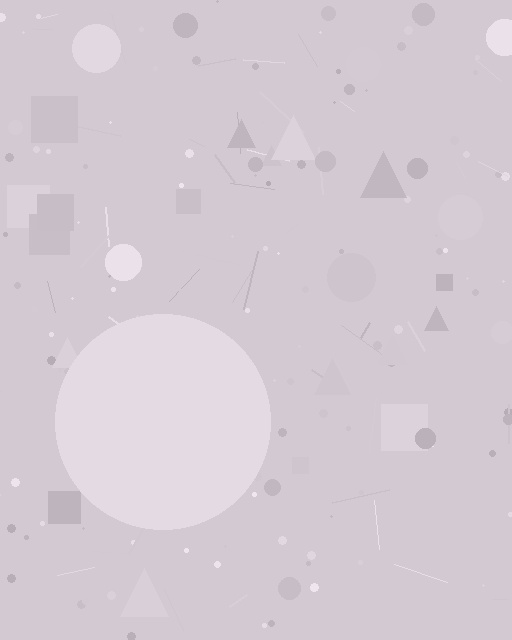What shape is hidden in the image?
A circle is hidden in the image.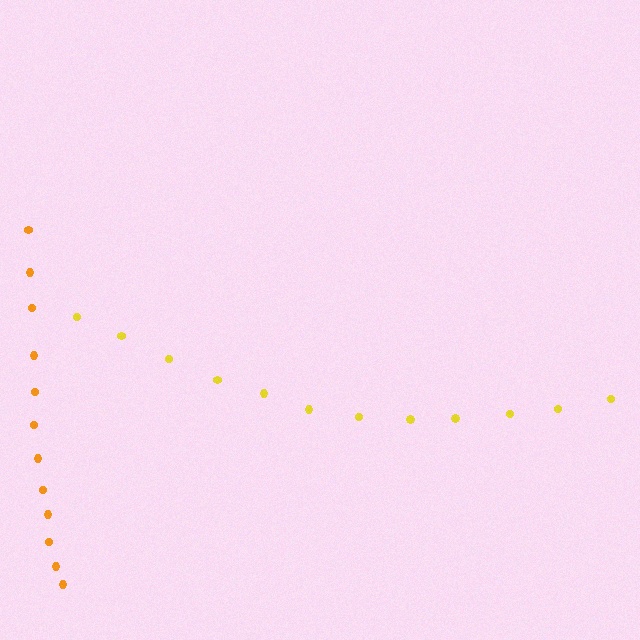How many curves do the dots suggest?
There are 2 distinct paths.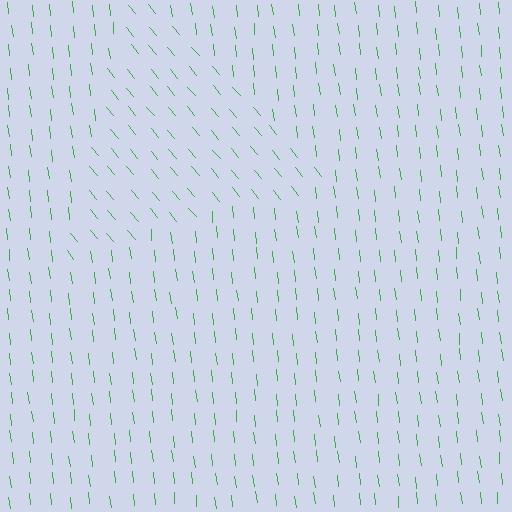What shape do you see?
I see a triangle.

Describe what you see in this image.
The image is filled with small green line segments. A triangle region in the image has lines oriented differently from the surrounding lines, creating a visible texture boundary.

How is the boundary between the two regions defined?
The boundary is defined purely by a change in line orientation (approximately 33 degrees difference). All lines are the same color and thickness.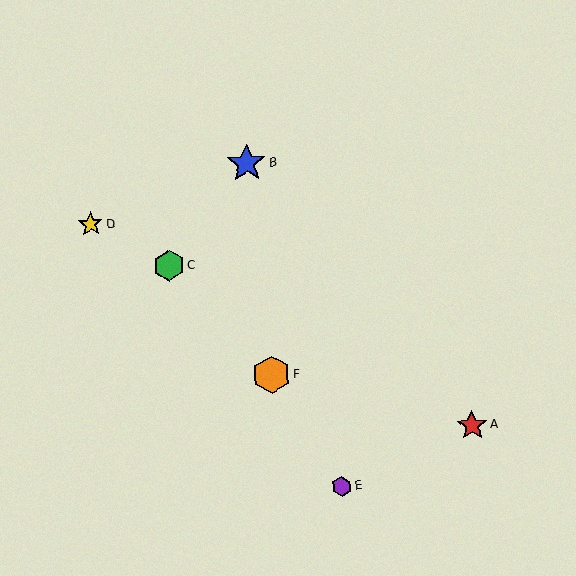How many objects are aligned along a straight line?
3 objects (A, C, D) are aligned along a straight line.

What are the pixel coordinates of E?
Object E is at (342, 486).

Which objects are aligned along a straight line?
Objects A, C, D are aligned along a straight line.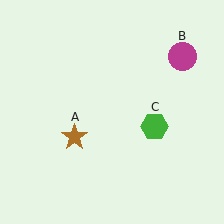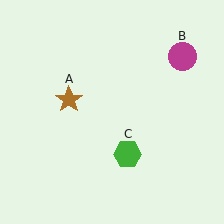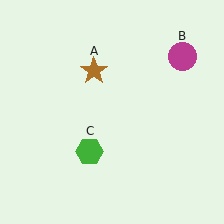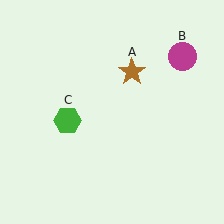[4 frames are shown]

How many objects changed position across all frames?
2 objects changed position: brown star (object A), green hexagon (object C).